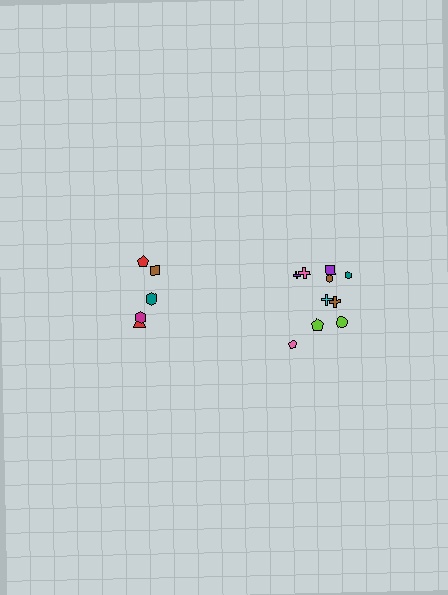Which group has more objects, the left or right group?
The right group.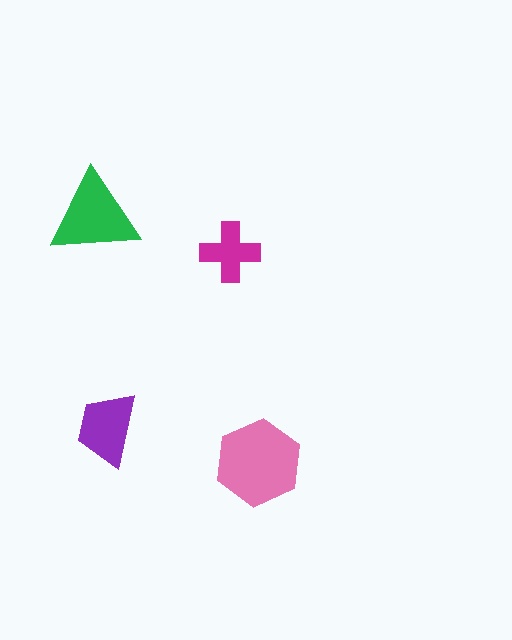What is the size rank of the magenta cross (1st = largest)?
4th.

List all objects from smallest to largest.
The magenta cross, the purple trapezoid, the green triangle, the pink hexagon.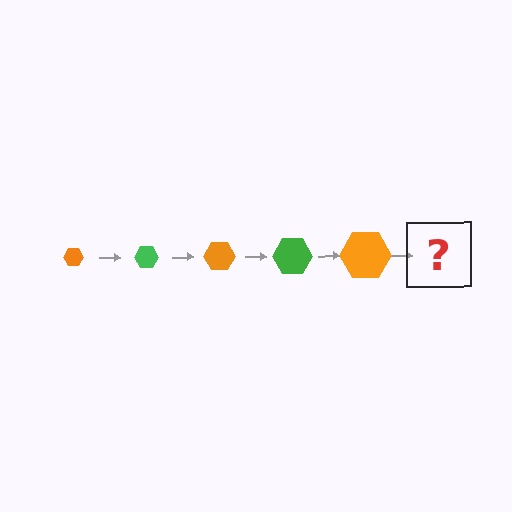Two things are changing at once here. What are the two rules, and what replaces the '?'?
The two rules are that the hexagon grows larger each step and the color cycles through orange and green. The '?' should be a green hexagon, larger than the previous one.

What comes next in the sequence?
The next element should be a green hexagon, larger than the previous one.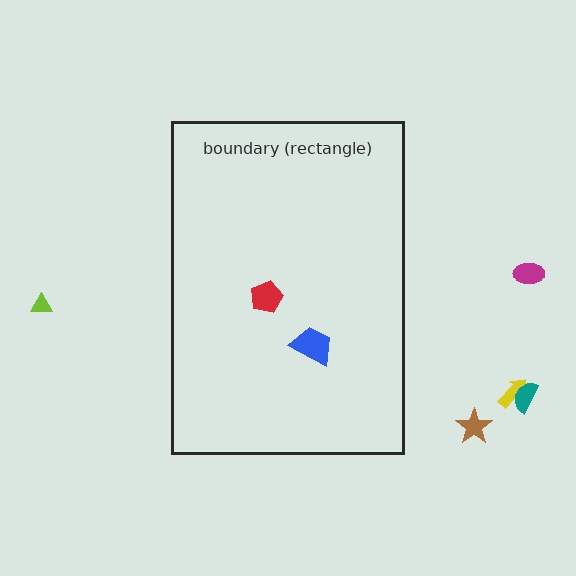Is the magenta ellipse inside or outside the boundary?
Outside.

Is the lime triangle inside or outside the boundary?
Outside.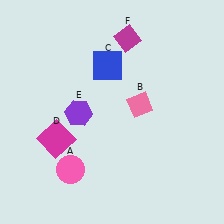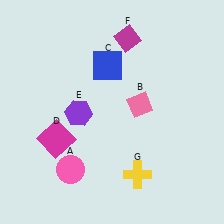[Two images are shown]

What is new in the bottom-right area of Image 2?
A yellow cross (G) was added in the bottom-right area of Image 2.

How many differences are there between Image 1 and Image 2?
There is 1 difference between the two images.